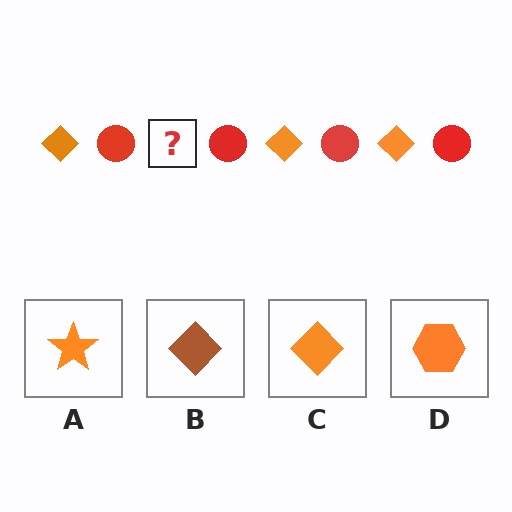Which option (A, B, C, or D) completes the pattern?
C.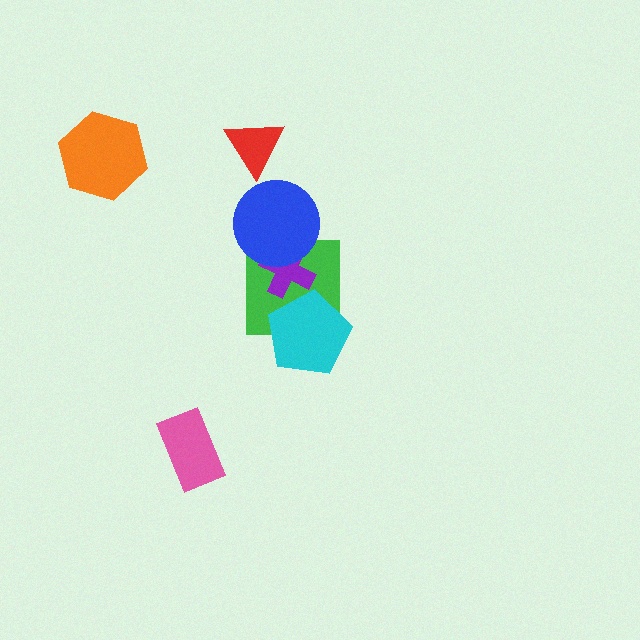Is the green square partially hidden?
Yes, it is partially covered by another shape.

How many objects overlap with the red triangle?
0 objects overlap with the red triangle.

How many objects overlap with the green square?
3 objects overlap with the green square.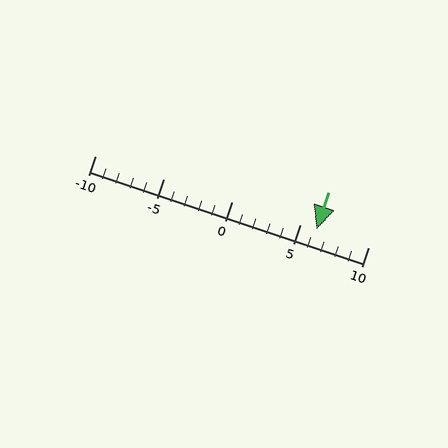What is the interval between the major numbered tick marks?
The major tick marks are spaced 5 units apart.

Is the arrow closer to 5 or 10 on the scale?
The arrow is closer to 5.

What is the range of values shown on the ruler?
The ruler shows values from -10 to 10.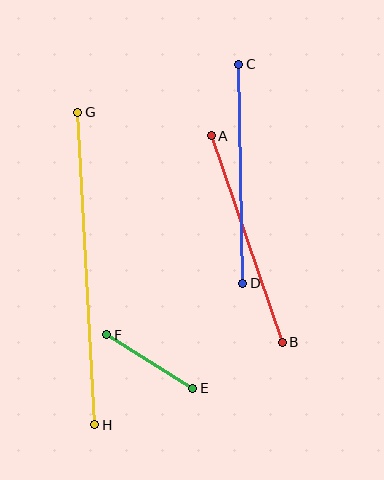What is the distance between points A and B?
The distance is approximately 219 pixels.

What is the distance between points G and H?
The distance is approximately 313 pixels.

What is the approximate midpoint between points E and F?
The midpoint is at approximately (150, 361) pixels.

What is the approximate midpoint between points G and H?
The midpoint is at approximately (86, 268) pixels.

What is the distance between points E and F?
The distance is approximately 101 pixels.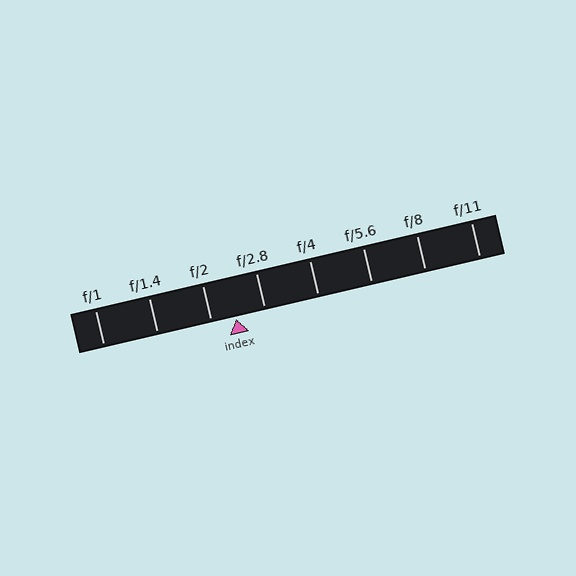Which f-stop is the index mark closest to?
The index mark is closest to f/2.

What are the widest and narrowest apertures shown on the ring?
The widest aperture shown is f/1 and the narrowest is f/11.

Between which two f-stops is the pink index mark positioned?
The index mark is between f/2 and f/2.8.